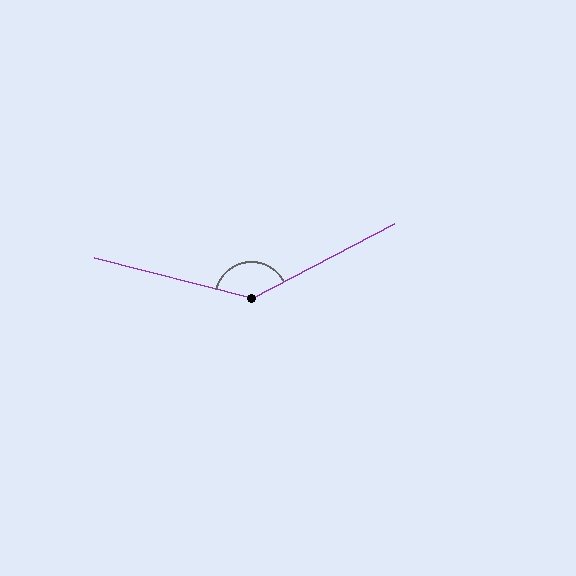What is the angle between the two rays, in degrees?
Approximately 138 degrees.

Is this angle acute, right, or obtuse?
It is obtuse.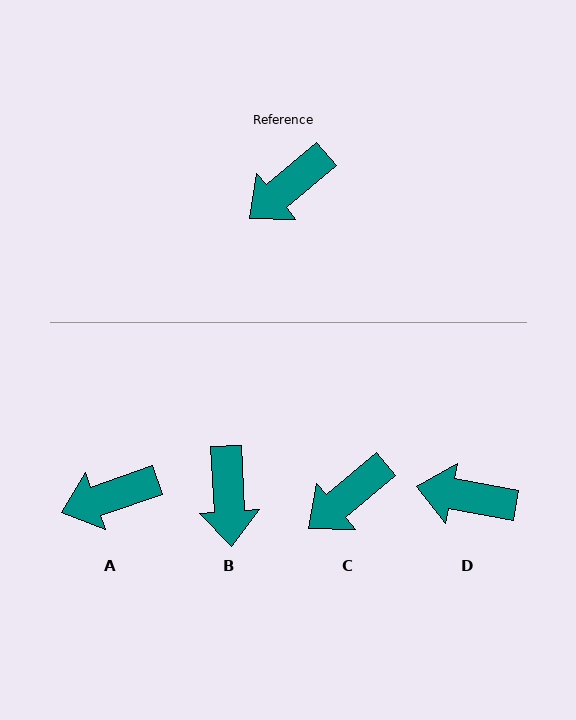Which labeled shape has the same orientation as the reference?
C.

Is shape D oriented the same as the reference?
No, it is off by about 51 degrees.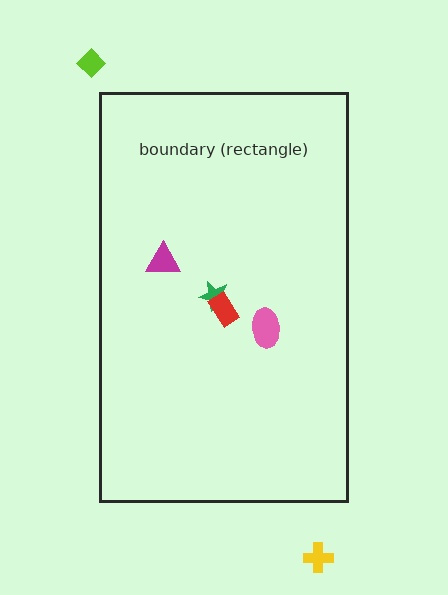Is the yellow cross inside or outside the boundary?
Outside.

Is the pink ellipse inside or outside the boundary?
Inside.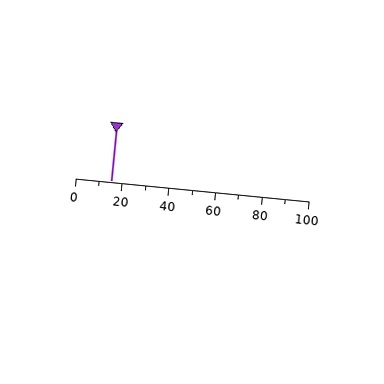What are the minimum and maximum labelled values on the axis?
The axis runs from 0 to 100.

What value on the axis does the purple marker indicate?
The marker indicates approximately 15.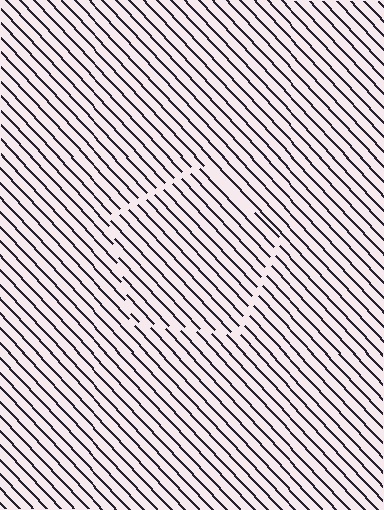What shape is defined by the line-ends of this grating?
An illusory pentagon. The interior of the shape contains the same grating, shifted by half a period — the contour is defined by the phase discontinuity where line-ends from the inner and outer gratings abut.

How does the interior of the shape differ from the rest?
The interior of the shape contains the same grating, shifted by half a period — the contour is defined by the phase discontinuity where line-ends from the inner and outer gratings abut.